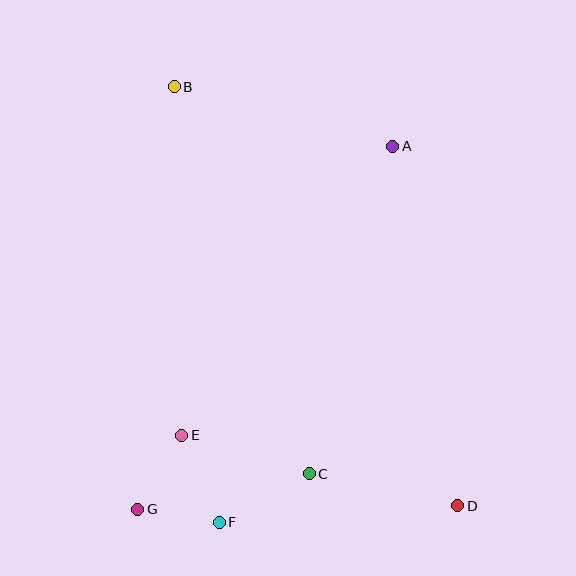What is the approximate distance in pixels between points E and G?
The distance between E and G is approximately 86 pixels.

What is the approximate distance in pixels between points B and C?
The distance between B and C is approximately 410 pixels.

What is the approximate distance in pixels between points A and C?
The distance between A and C is approximately 338 pixels.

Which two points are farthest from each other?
Points B and D are farthest from each other.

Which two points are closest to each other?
Points F and G are closest to each other.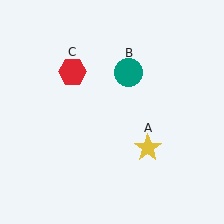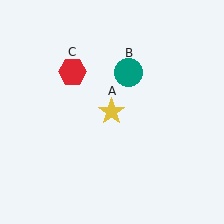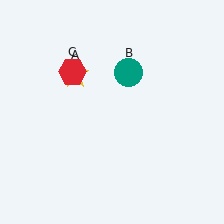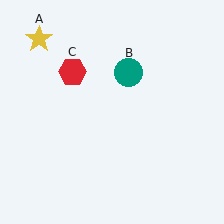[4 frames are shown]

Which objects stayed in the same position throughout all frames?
Teal circle (object B) and red hexagon (object C) remained stationary.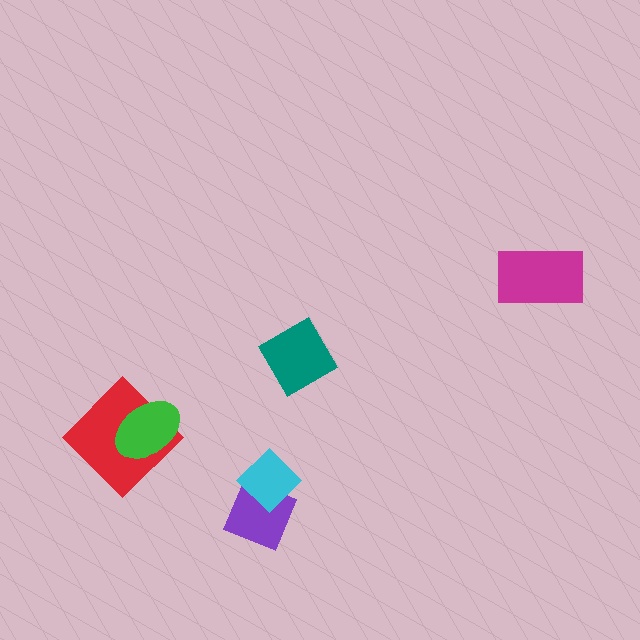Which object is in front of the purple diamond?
The cyan diamond is in front of the purple diamond.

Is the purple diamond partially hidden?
Yes, it is partially covered by another shape.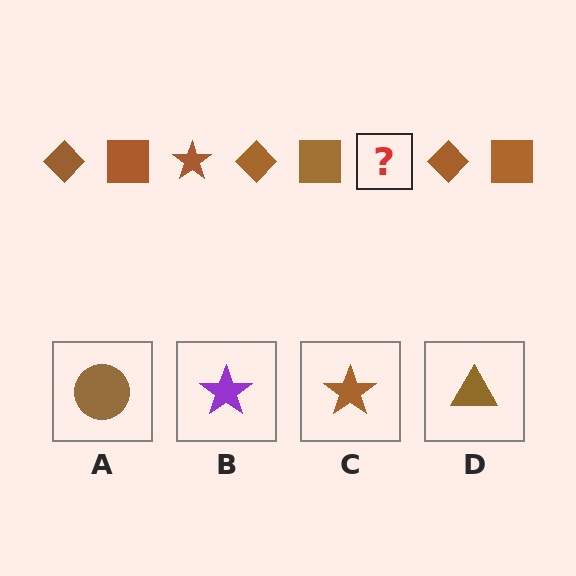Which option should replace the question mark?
Option C.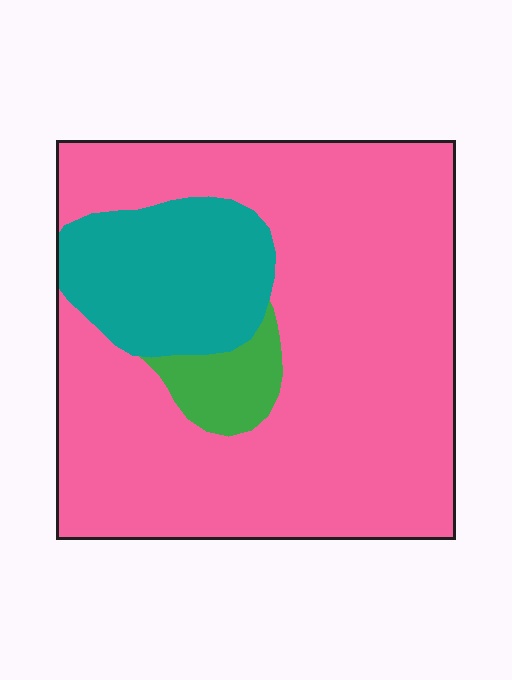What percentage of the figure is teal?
Teal covers around 20% of the figure.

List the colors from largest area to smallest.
From largest to smallest: pink, teal, green.